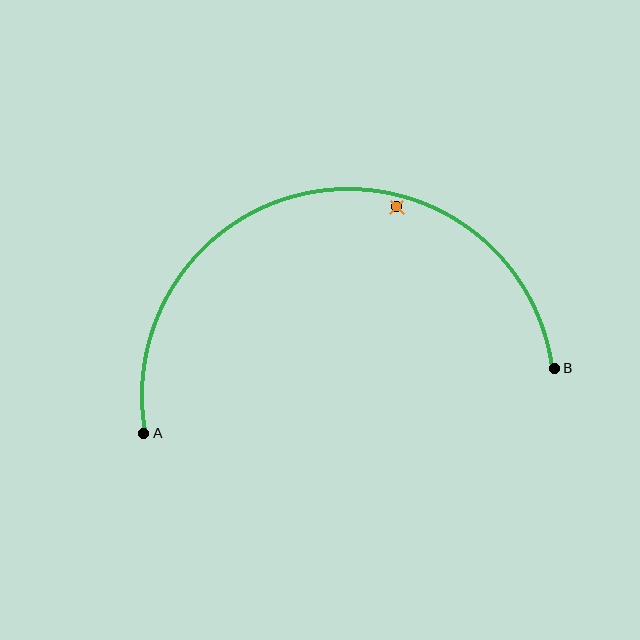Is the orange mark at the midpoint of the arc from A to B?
No — the orange mark does not lie on the arc at all. It sits slightly inside the curve.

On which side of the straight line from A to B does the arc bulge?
The arc bulges above the straight line connecting A and B.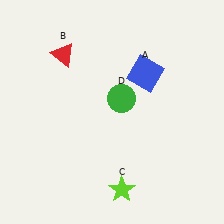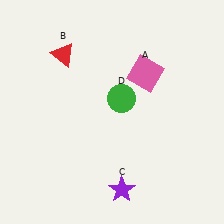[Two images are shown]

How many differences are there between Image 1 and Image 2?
There are 2 differences between the two images.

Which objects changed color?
A changed from blue to pink. C changed from lime to purple.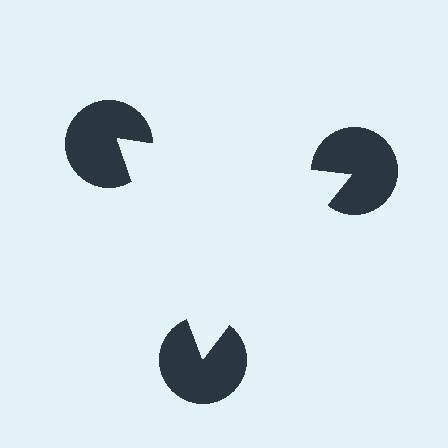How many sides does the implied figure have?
3 sides.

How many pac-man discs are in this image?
There are 3 — one at each vertex of the illusory triangle.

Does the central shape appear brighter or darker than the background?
It typically appears slightly brighter than the background, even though no actual brightness change is drawn.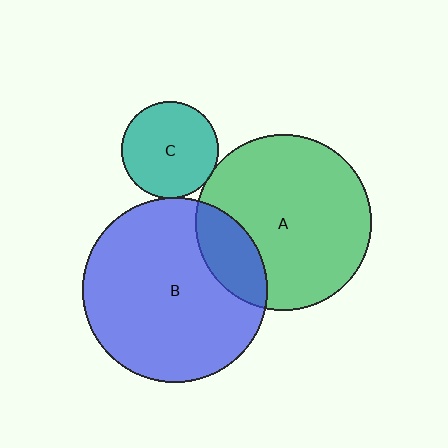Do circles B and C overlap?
Yes.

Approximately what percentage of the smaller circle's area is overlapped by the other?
Approximately 5%.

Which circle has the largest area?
Circle B (blue).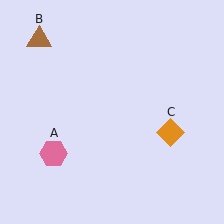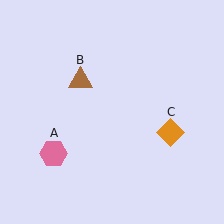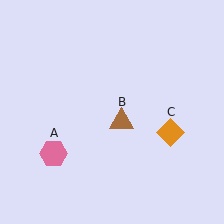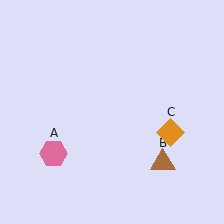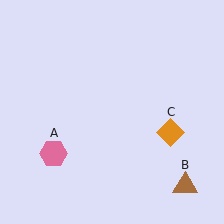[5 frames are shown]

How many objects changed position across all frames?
1 object changed position: brown triangle (object B).